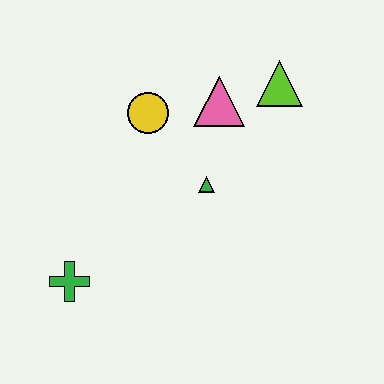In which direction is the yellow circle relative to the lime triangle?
The yellow circle is to the left of the lime triangle.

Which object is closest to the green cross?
The green triangle is closest to the green cross.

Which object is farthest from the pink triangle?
The green cross is farthest from the pink triangle.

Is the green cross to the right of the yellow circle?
No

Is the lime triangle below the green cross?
No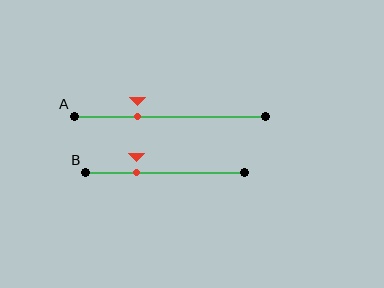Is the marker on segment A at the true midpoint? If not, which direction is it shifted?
No, the marker on segment A is shifted to the left by about 17% of the segment length.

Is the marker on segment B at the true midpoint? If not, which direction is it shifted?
No, the marker on segment B is shifted to the left by about 18% of the segment length.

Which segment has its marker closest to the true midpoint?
Segment A has its marker closest to the true midpoint.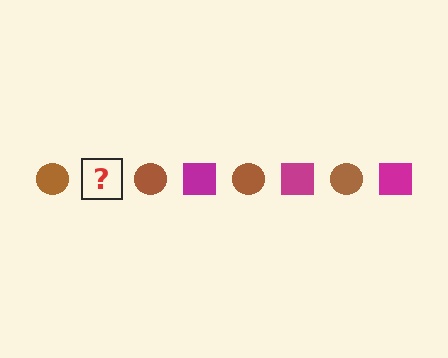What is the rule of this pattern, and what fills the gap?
The rule is that the pattern alternates between brown circle and magenta square. The gap should be filled with a magenta square.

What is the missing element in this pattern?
The missing element is a magenta square.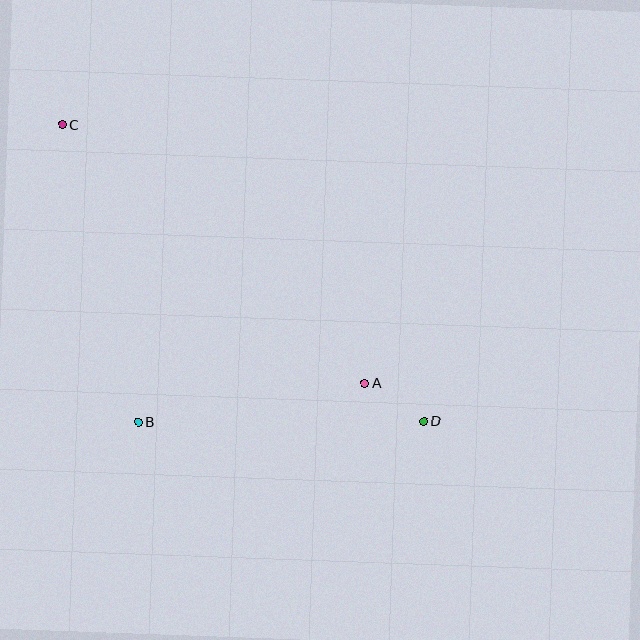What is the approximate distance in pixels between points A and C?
The distance between A and C is approximately 397 pixels.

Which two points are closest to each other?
Points A and D are closest to each other.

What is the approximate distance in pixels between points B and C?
The distance between B and C is approximately 307 pixels.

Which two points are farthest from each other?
Points C and D are farthest from each other.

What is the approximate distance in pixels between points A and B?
The distance between A and B is approximately 229 pixels.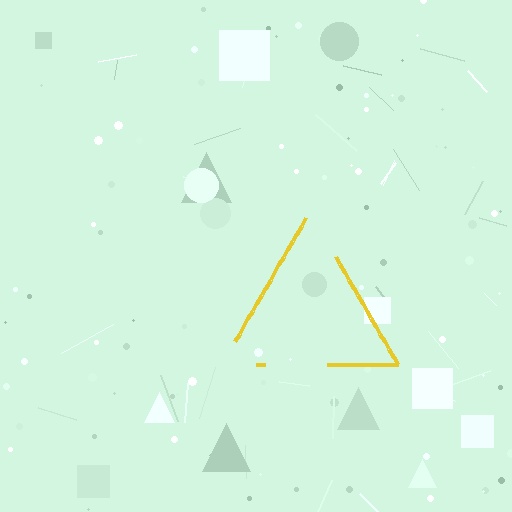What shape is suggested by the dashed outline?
The dashed outline suggests a triangle.